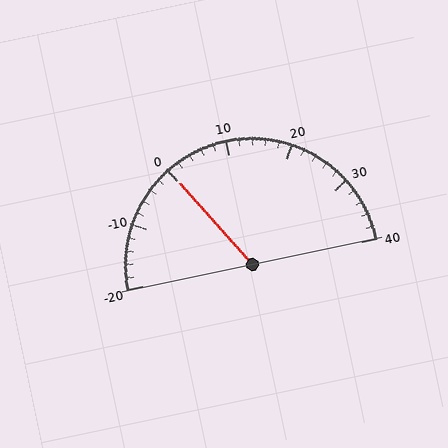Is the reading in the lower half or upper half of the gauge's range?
The reading is in the lower half of the range (-20 to 40).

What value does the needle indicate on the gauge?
The needle indicates approximately 0.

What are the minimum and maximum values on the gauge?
The gauge ranges from -20 to 40.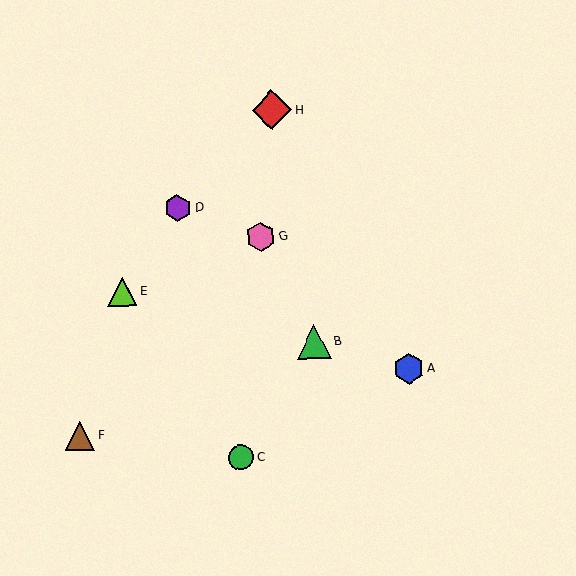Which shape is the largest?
The red diamond (labeled H) is the largest.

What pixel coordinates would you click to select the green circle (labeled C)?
Click at (241, 457) to select the green circle C.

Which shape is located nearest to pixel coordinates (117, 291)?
The lime triangle (labeled E) at (122, 292) is nearest to that location.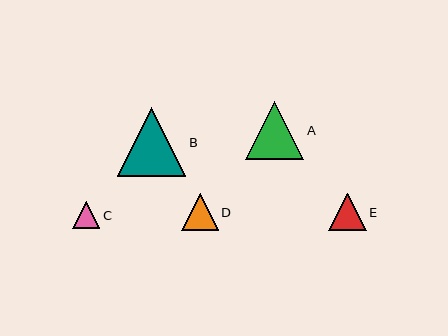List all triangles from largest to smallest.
From largest to smallest: B, A, E, D, C.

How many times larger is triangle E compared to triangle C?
Triangle E is approximately 1.4 times the size of triangle C.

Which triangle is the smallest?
Triangle C is the smallest with a size of approximately 27 pixels.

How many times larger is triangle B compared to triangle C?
Triangle B is approximately 2.5 times the size of triangle C.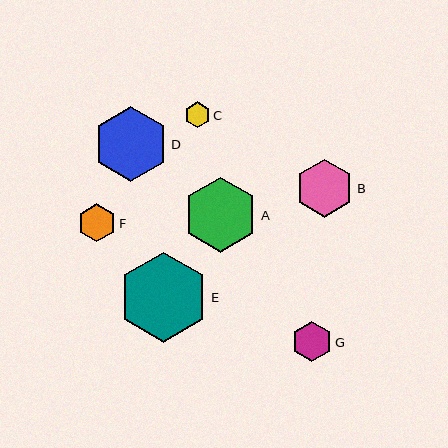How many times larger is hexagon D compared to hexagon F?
Hexagon D is approximately 2.0 times the size of hexagon F.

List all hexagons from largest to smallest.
From largest to smallest: E, A, D, B, G, F, C.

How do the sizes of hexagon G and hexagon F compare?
Hexagon G and hexagon F are approximately the same size.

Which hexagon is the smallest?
Hexagon C is the smallest with a size of approximately 26 pixels.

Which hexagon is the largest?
Hexagon E is the largest with a size of approximately 89 pixels.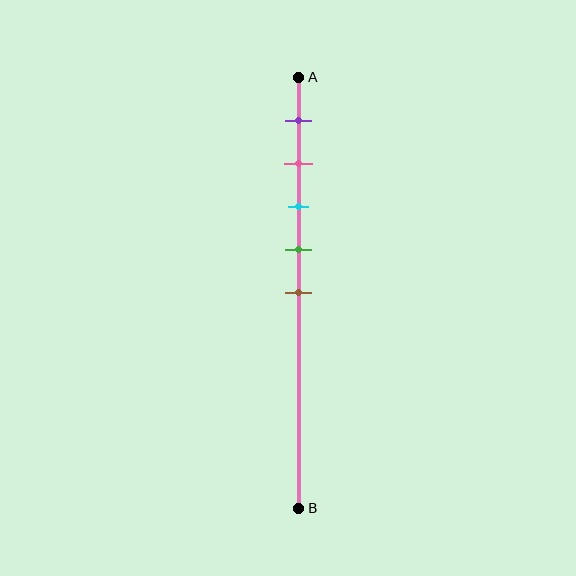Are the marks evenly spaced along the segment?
Yes, the marks are approximately evenly spaced.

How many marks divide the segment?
There are 5 marks dividing the segment.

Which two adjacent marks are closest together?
The pink and cyan marks are the closest adjacent pair.